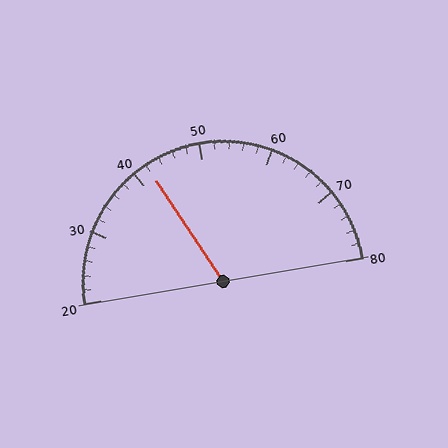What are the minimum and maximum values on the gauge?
The gauge ranges from 20 to 80.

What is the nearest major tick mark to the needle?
The nearest major tick mark is 40.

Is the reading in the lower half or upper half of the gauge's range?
The reading is in the lower half of the range (20 to 80).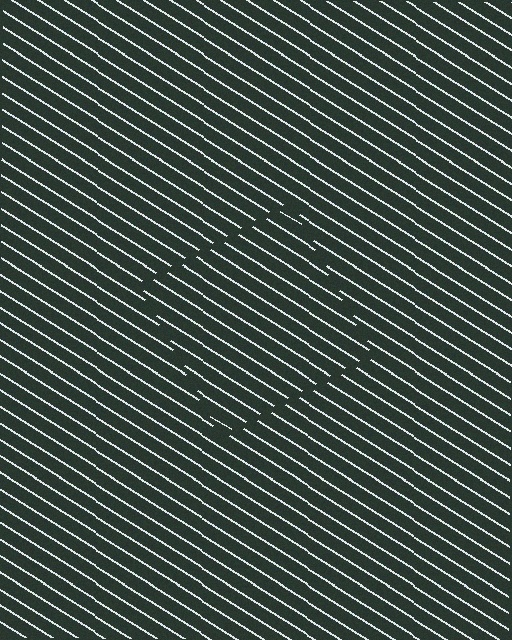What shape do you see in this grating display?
An illusory square. The interior of the shape contains the same grating, shifted by half a period — the contour is defined by the phase discontinuity where line-ends from the inner and outer gratings abut.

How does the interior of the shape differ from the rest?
The interior of the shape contains the same grating, shifted by half a period — the contour is defined by the phase discontinuity where line-ends from the inner and outer gratings abut.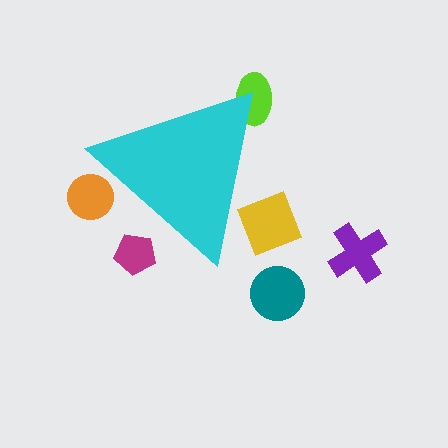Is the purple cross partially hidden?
No, the purple cross is fully visible.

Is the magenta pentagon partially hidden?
Yes, the magenta pentagon is partially hidden behind the cyan triangle.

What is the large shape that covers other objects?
A cyan triangle.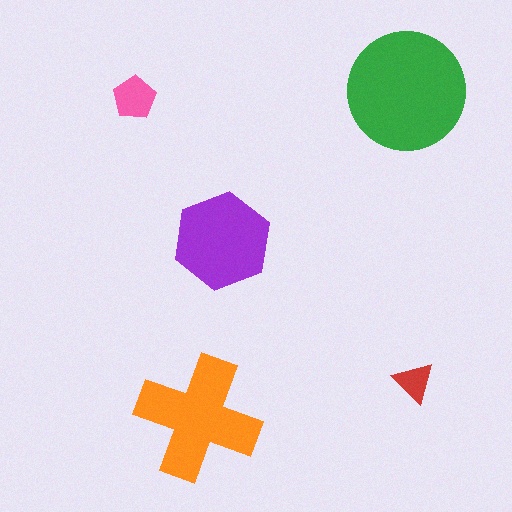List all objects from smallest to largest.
The red triangle, the pink pentagon, the purple hexagon, the orange cross, the green circle.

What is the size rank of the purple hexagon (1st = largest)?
3rd.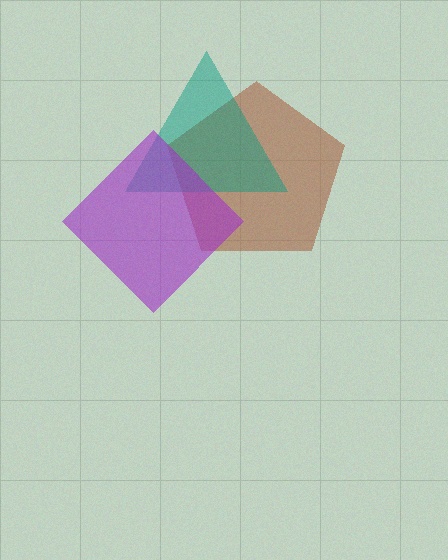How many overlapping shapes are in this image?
There are 3 overlapping shapes in the image.